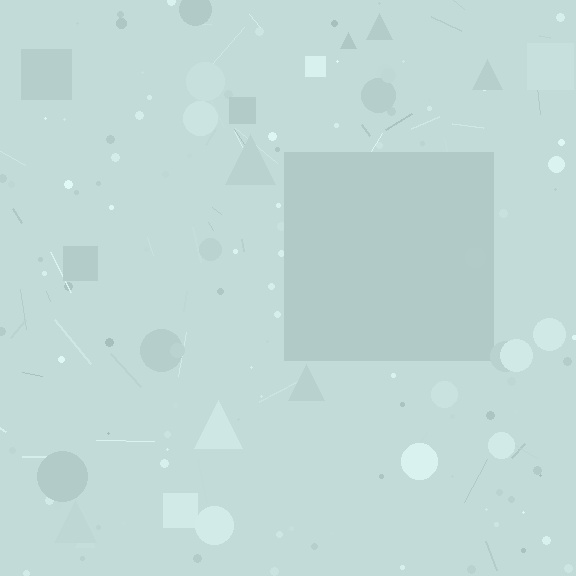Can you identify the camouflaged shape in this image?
The camouflaged shape is a square.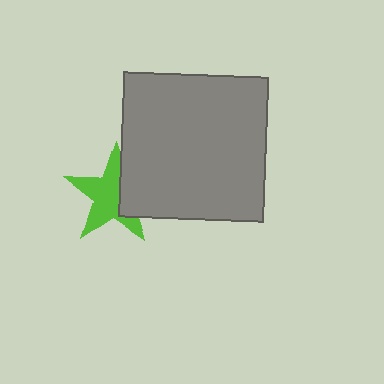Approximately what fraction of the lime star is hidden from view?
Roughly 32% of the lime star is hidden behind the gray square.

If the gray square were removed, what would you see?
You would see the complete lime star.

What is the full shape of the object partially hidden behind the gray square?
The partially hidden object is a lime star.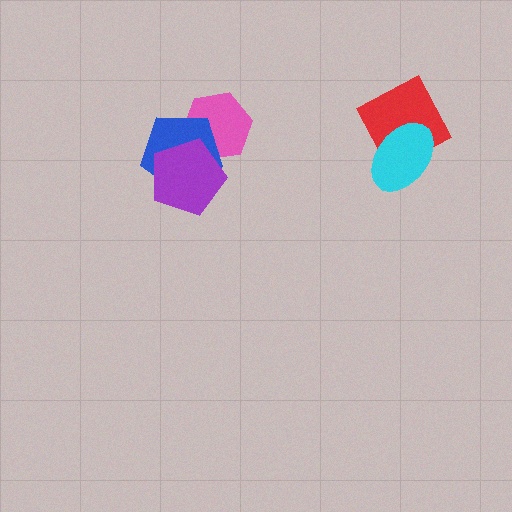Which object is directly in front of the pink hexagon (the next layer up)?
The blue pentagon is directly in front of the pink hexagon.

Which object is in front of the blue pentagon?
The purple pentagon is in front of the blue pentagon.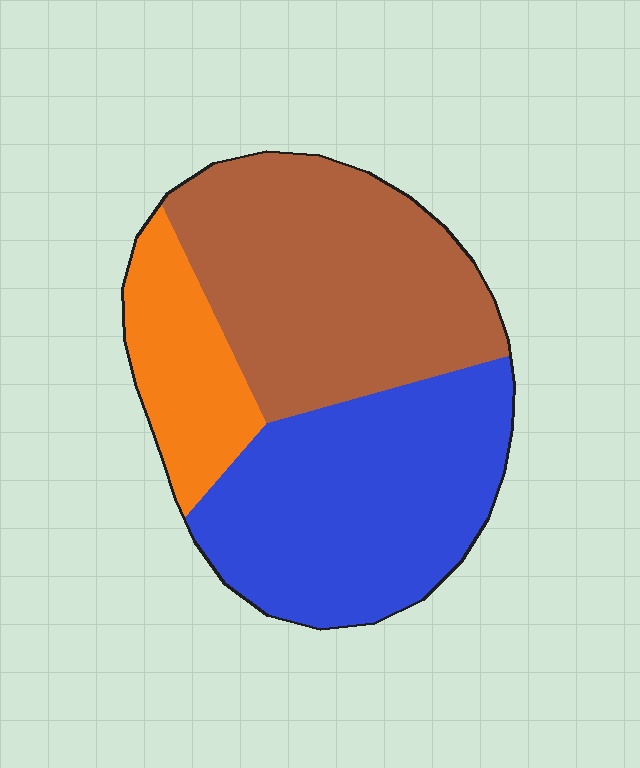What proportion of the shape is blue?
Blue covers 41% of the shape.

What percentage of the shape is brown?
Brown takes up about two fifths (2/5) of the shape.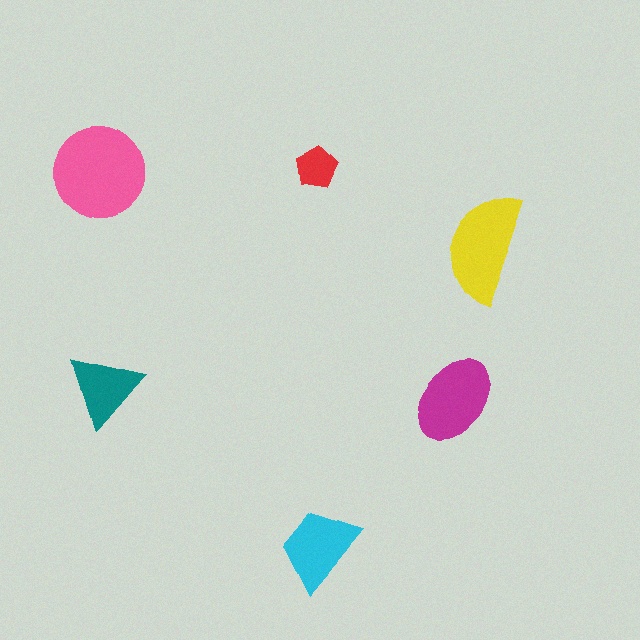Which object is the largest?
The pink circle.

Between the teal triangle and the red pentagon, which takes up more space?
The teal triangle.